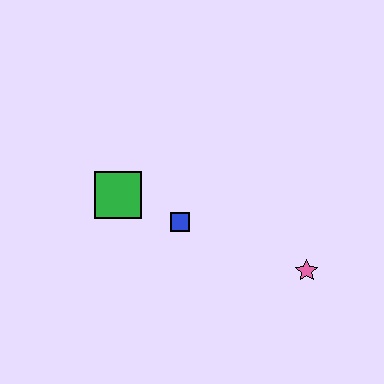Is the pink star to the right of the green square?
Yes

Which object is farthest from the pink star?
The green square is farthest from the pink star.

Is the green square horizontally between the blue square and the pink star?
No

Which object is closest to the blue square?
The green square is closest to the blue square.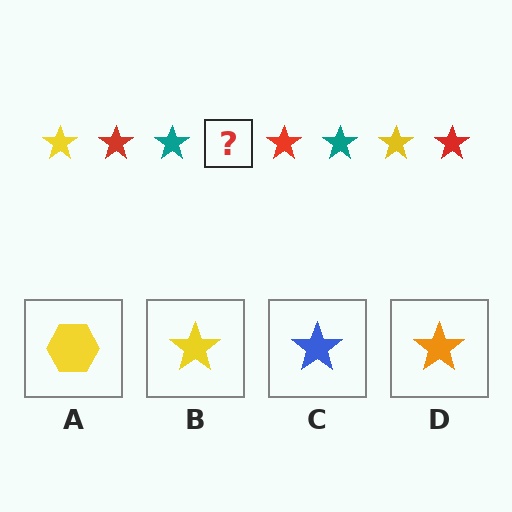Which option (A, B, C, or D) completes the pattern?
B.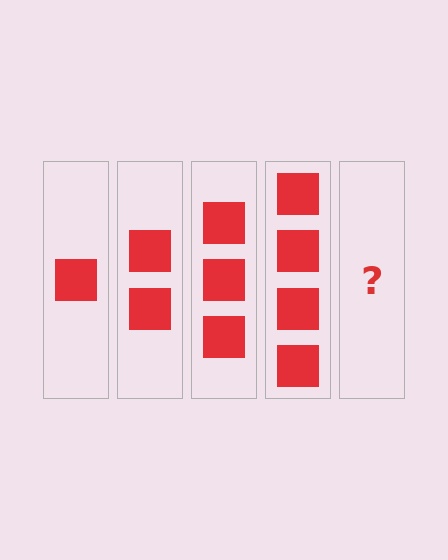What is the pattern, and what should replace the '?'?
The pattern is that each step adds one more square. The '?' should be 5 squares.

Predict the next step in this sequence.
The next step is 5 squares.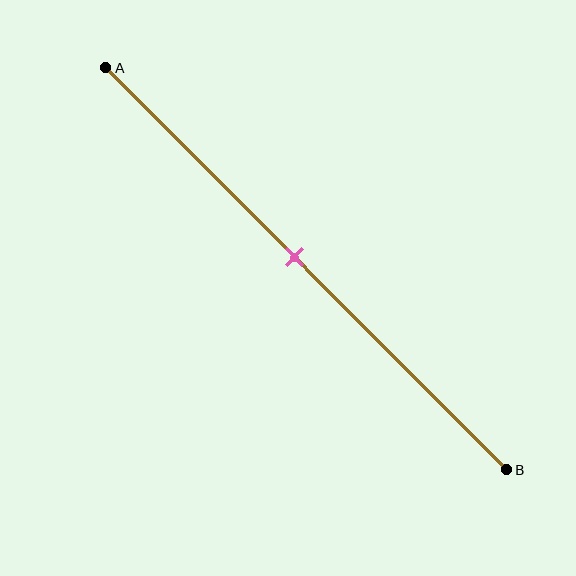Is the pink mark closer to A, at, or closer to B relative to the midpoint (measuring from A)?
The pink mark is approximately at the midpoint of segment AB.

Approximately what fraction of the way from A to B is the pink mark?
The pink mark is approximately 45% of the way from A to B.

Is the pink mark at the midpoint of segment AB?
Yes, the mark is approximately at the midpoint.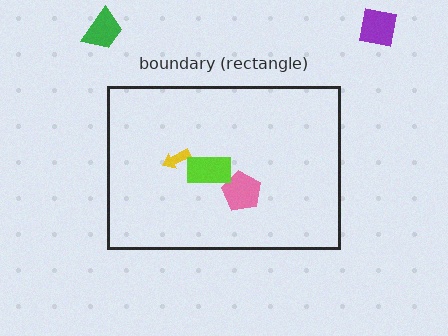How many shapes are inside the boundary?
3 inside, 2 outside.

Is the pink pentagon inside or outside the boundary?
Inside.